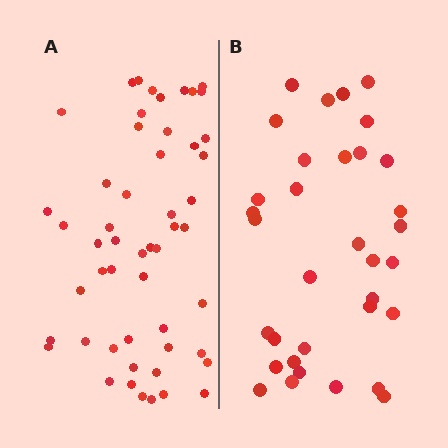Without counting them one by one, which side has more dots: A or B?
Region A (the left region) has more dots.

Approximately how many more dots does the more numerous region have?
Region A has approximately 20 more dots than region B.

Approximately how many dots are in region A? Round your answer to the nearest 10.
About 50 dots. (The exact count is 52, which rounds to 50.)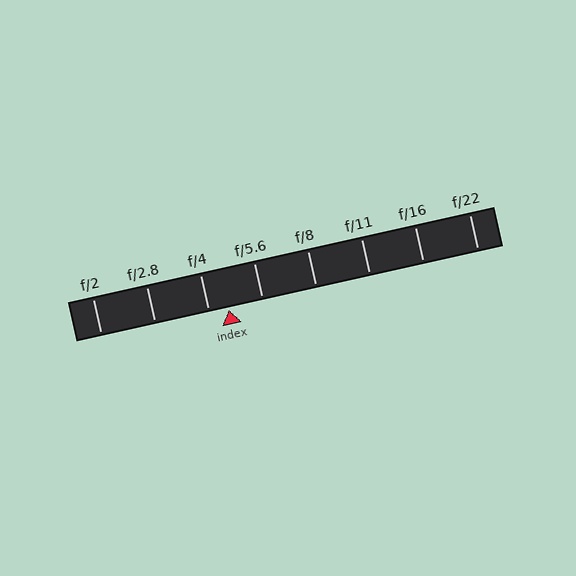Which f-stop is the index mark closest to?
The index mark is closest to f/4.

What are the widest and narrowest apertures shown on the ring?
The widest aperture shown is f/2 and the narrowest is f/22.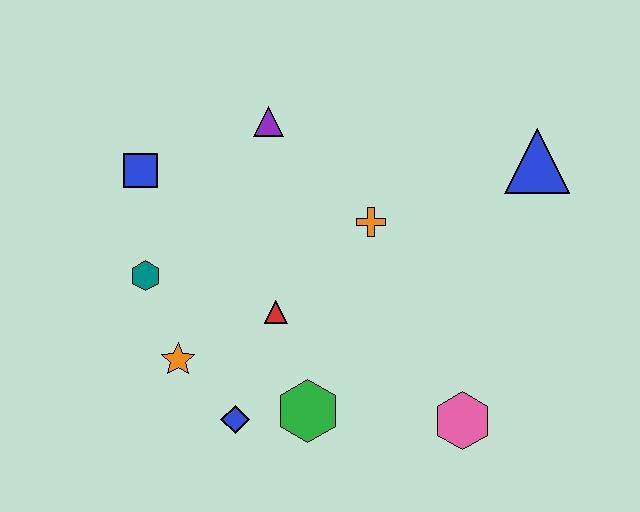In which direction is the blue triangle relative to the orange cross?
The blue triangle is to the right of the orange cross.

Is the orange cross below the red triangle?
No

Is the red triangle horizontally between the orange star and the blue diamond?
No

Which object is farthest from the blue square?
The pink hexagon is farthest from the blue square.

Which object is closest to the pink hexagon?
The green hexagon is closest to the pink hexagon.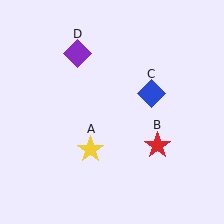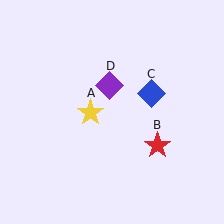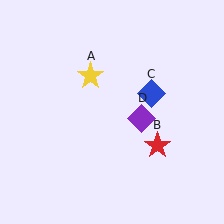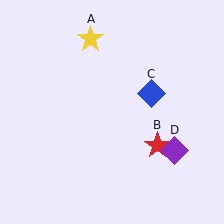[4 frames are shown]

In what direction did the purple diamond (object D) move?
The purple diamond (object D) moved down and to the right.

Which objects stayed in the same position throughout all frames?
Red star (object B) and blue diamond (object C) remained stationary.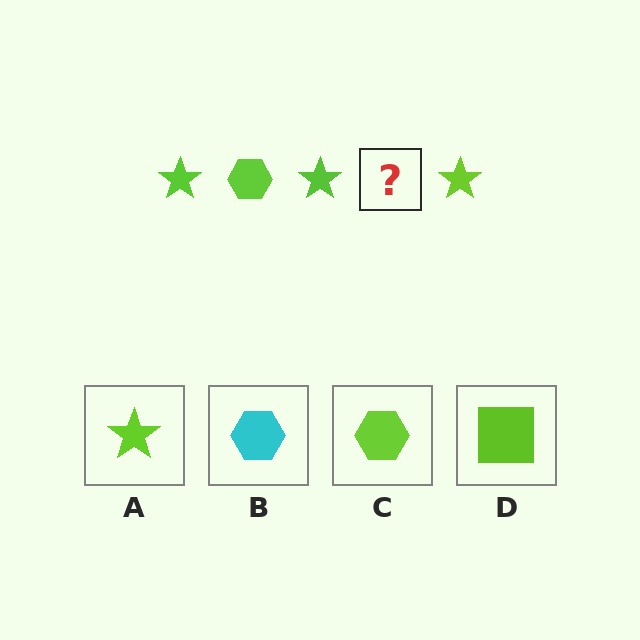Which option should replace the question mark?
Option C.